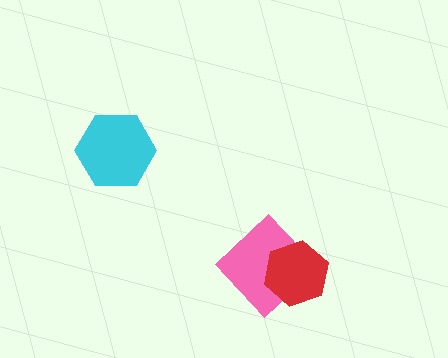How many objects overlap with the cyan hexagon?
0 objects overlap with the cyan hexagon.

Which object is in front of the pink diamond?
The red hexagon is in front of the pink diamond.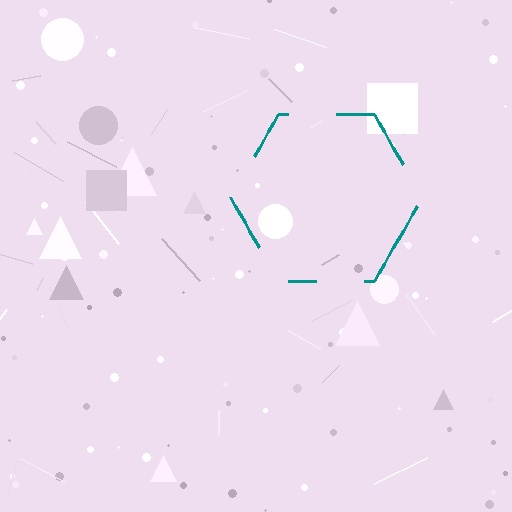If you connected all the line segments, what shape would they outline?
They would outline a hexagon.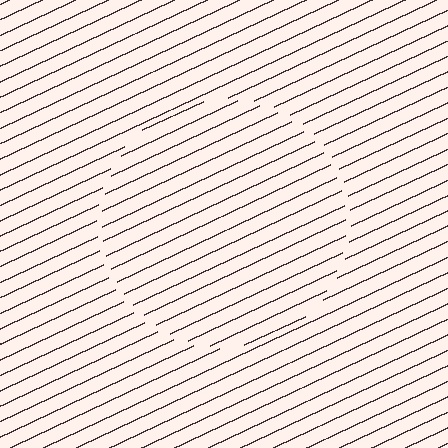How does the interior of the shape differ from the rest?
The interior of the shape contains the same grating, shifted by half a period — the contour is defined by the phase discontinuity where line-ends from the inner and outer gratings abut.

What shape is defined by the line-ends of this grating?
An illusory circle. The interior of the shape contains the same grating, shifted by half a period — the contour is defined by the phase discontinuity where line-ends from the inner and outer gratings abut.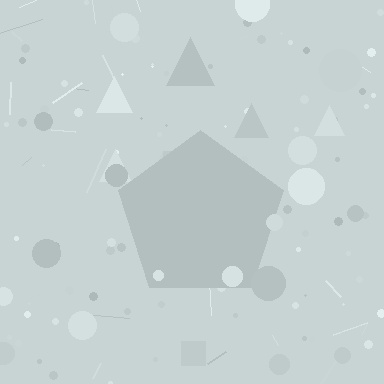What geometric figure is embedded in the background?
A pentagon is embedded in the background.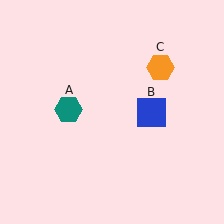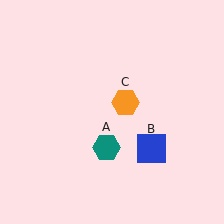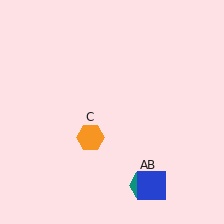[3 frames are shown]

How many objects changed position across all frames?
3 objects changed position: teal hexagon (object A), blue square (object B), orange hexagon (object C).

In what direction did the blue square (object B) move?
The blue square (object B) moved down.